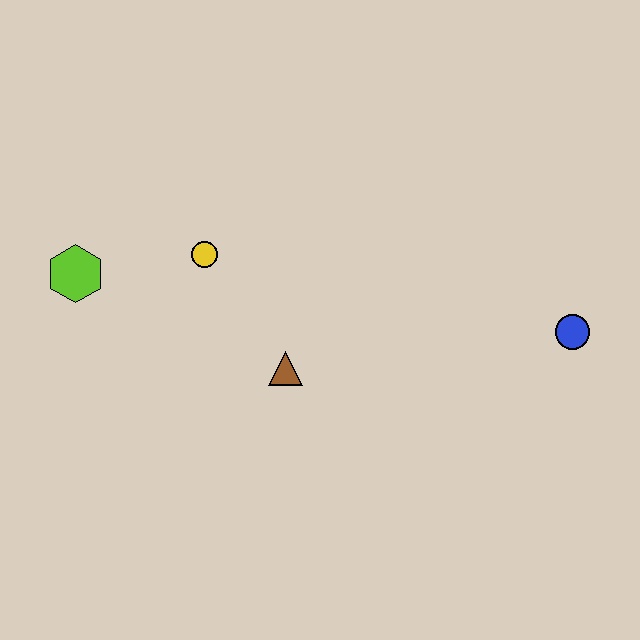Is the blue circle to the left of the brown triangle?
No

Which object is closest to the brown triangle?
The yellow circle is closest to the brown triangle.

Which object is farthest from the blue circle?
The lime hexagon is farthest from the blue circle.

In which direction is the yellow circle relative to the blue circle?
The yellow circle is to the left of the blue circle.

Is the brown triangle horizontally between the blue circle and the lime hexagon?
Yes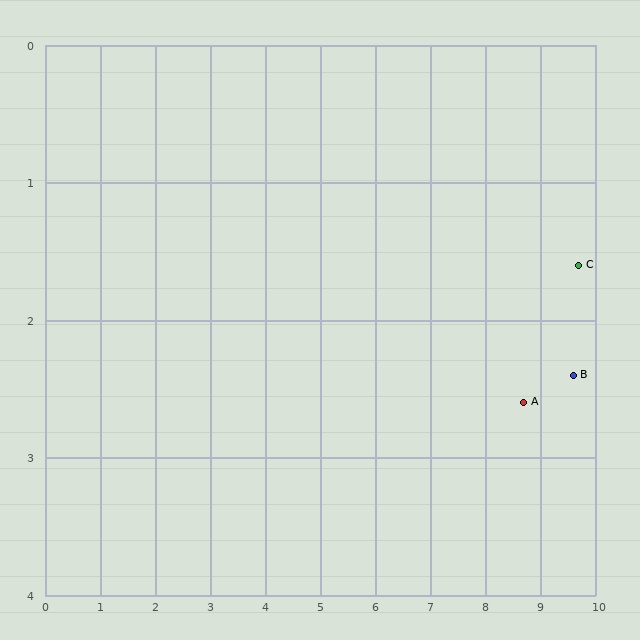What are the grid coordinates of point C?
Point C is at approximately (9.7, 1.6).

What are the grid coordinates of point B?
Point B is at approximately (9.6, 2.4).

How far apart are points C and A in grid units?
Points C and A are about 1.4 grid units apart.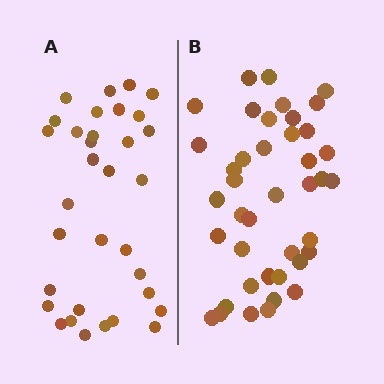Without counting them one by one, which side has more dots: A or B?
Region B (the right region) has more dots.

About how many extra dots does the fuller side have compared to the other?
Region B has roughly 8 or so more dots than region A.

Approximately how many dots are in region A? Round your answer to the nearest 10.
About 30 dots. (The exact count is 33, which rounds to 30.)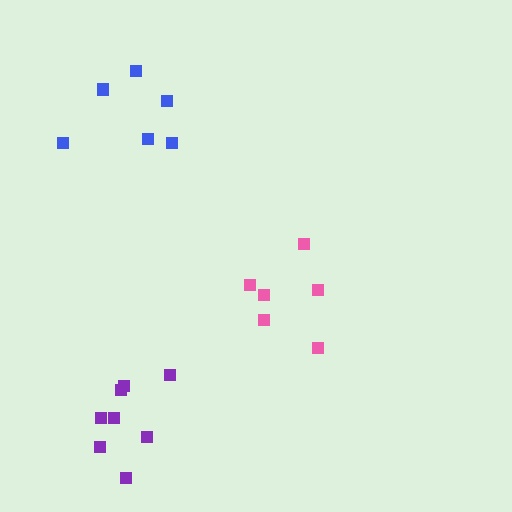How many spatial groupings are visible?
There are 3 spatial groupings.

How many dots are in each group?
Group 1: 8 dots, Group 2: 6 dots, Group 3: 6 dots (20 total).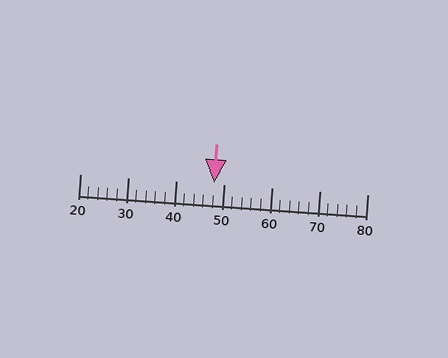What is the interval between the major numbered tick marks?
The major tick marks are spaced 10 units apart.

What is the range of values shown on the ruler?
The ruler shows values from 20 to 80.